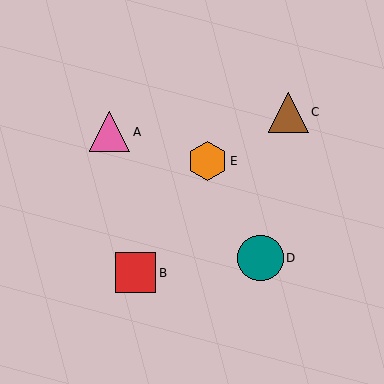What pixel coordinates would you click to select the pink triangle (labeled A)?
Click at (110, 132) to select the pink triangle A.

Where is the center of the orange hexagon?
The center of the orange hexagon is at (208, 161).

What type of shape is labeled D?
Shape D is a teal circle.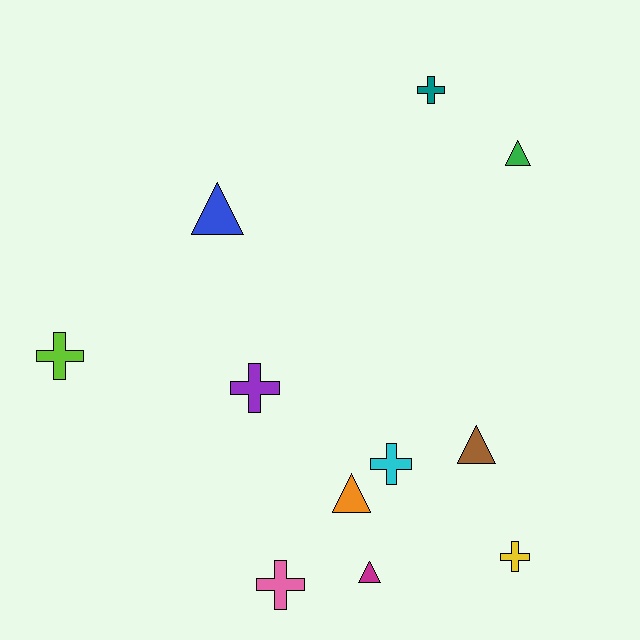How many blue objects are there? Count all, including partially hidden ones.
There is 1 blue object.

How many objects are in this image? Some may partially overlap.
There are 11 objects.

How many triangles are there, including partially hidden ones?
There are 5 triangles.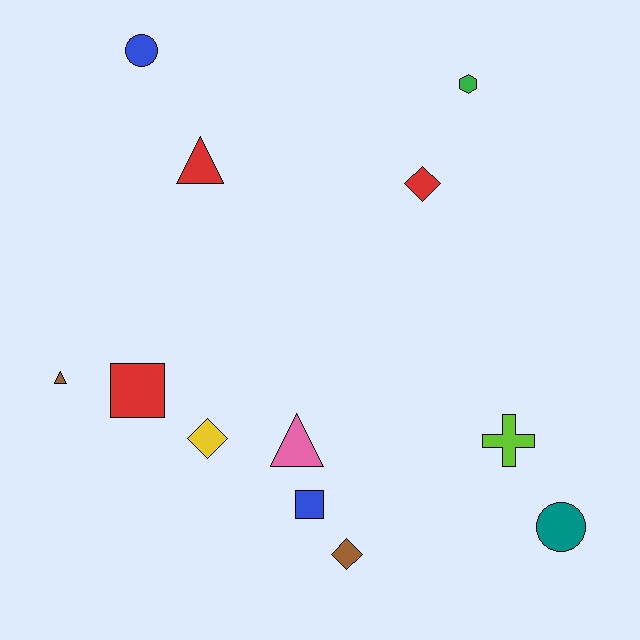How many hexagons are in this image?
There is 1 hexagon.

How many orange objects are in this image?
There are no orange objects.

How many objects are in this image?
There are 12 objects.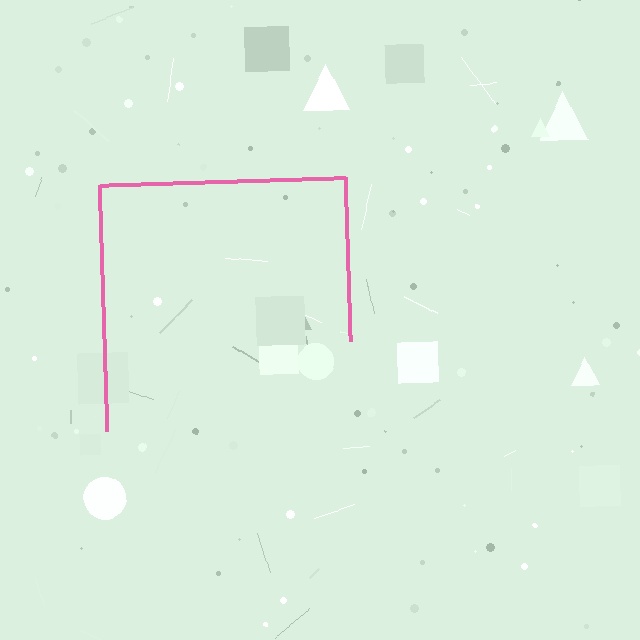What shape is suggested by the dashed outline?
The dashed outline suggests a square.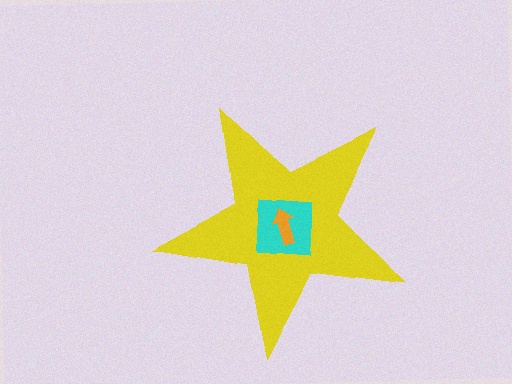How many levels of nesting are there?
3.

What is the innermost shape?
The orange arrow.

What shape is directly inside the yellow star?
The cyan square.